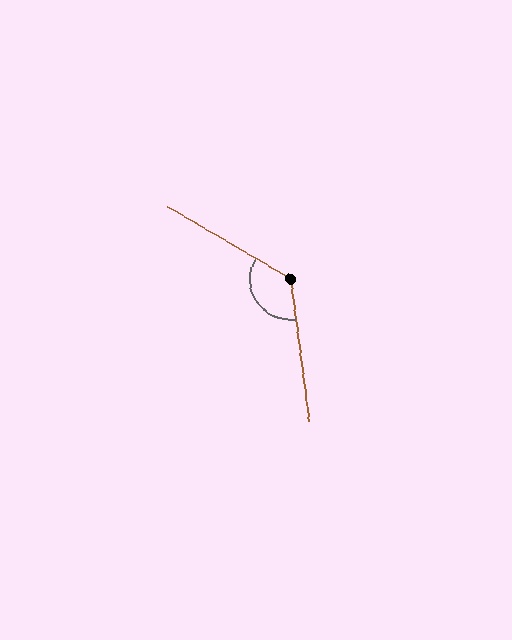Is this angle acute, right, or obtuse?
It is obtuse.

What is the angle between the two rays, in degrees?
Approximately 128 degrees.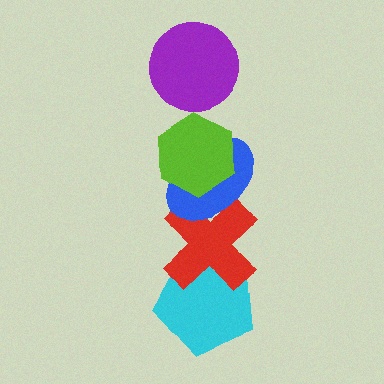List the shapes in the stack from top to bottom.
From top to bottom: the purple circle, the lime hexagon, the blue ellipse, the red cross, the cyan pentagon.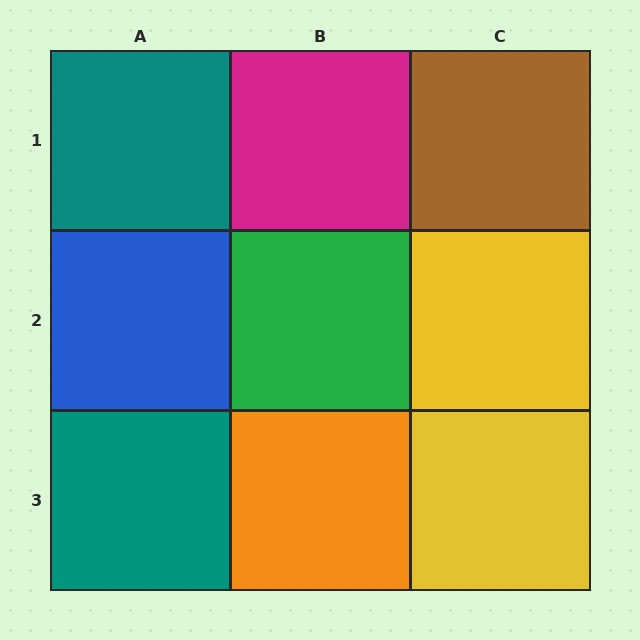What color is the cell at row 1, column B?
Magenta.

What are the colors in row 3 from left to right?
Teal, orange, yellow.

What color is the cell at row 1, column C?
Brown.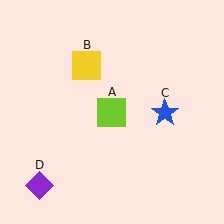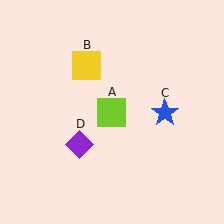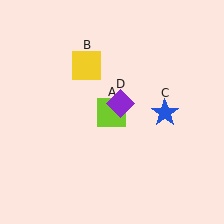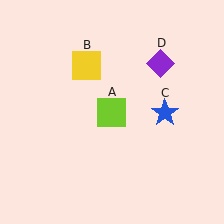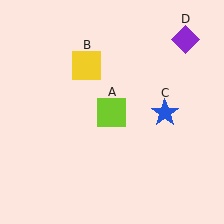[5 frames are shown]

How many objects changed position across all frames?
1 object changed position: purple diamond (object D).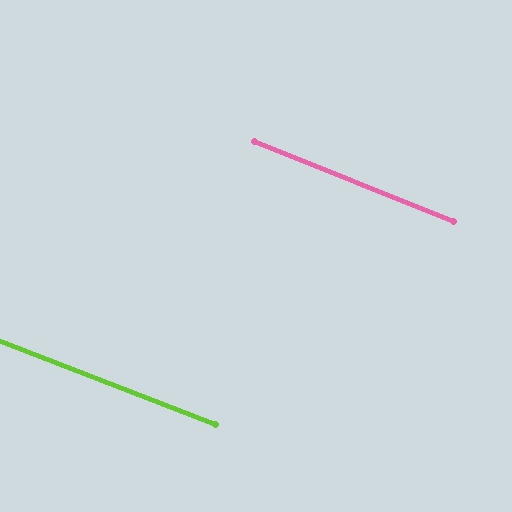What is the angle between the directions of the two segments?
Approximately 1 degree.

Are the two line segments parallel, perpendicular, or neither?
Parallel — their directions differ by only 1.0°.